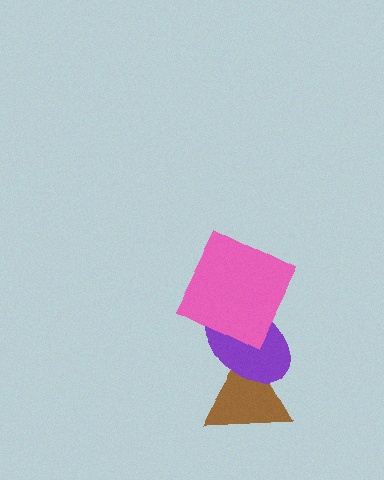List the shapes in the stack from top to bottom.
From top to bottom: the pink square, the purple ellipse, the brown triangle.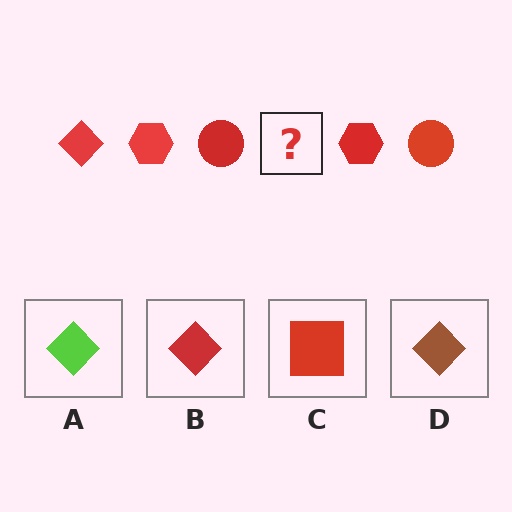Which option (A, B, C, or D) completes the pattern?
B.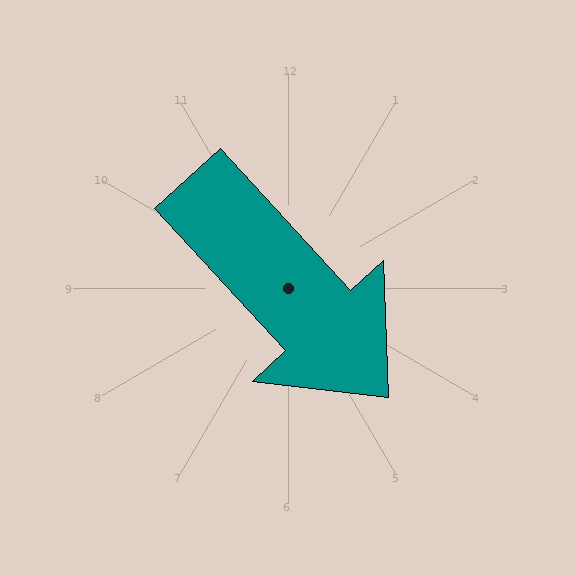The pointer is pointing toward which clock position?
Roughly 5 o'clock.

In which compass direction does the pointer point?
Southeast.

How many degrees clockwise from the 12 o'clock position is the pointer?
Approximately 138 degrees.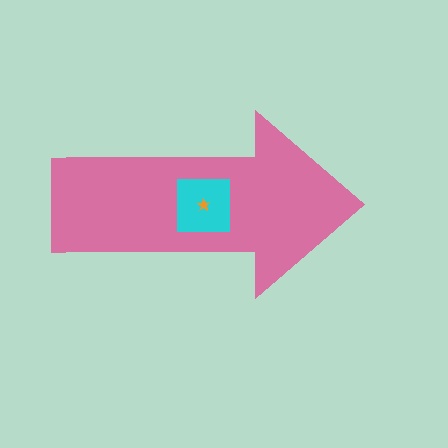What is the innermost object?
The orange star.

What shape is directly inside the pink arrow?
The cyan square.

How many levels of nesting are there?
3.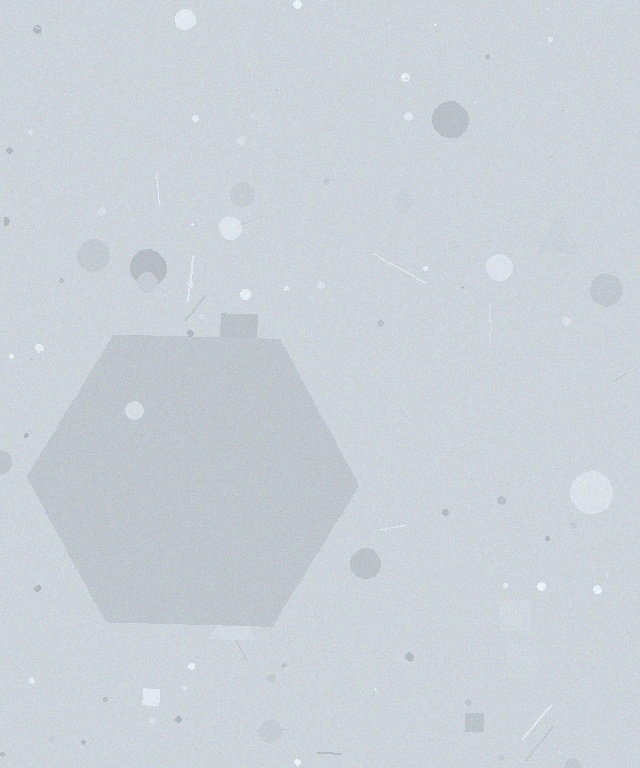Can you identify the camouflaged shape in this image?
The camouflaged shape is a hexagon.